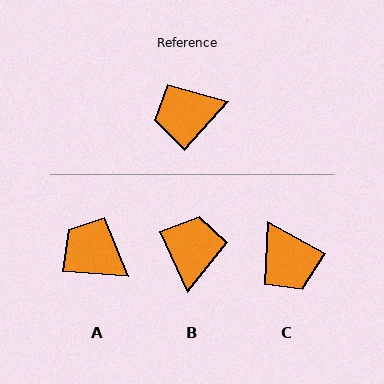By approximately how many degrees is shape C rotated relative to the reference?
Approximately 102 degrees counter-clockwise.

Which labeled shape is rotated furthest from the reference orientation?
B, about 114 degrees away.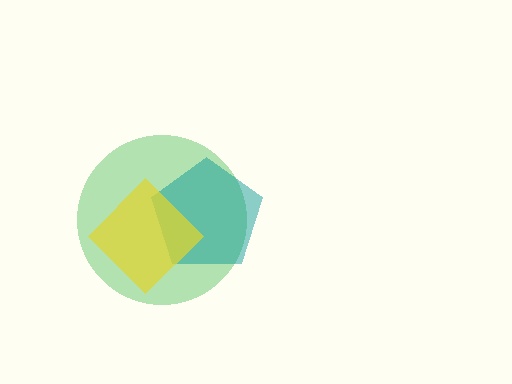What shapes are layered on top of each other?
The layered shapes are: a green circle, a teal pentagon, a yellow diamond.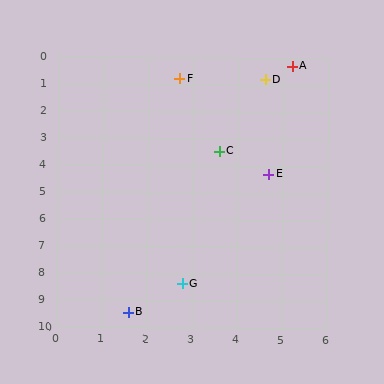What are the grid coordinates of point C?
Point C is at approximately (3.6, 3.5).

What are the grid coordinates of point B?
Point B is at approximately (1.6, 9.5).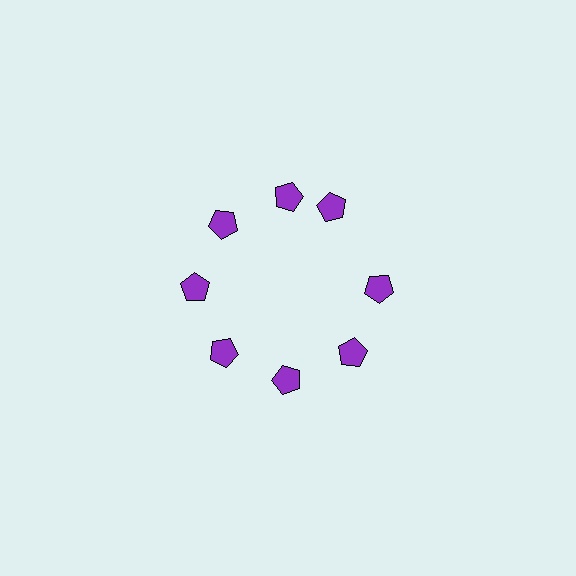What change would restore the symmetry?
The symmetry would be restored by rotating it back into even spacing with its neighbors so that all 8 pentagons sit at equal angles and equal distance from the center.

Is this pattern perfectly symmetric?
No. The 8 purple pentagons are arranged in a ring, but one element near the 2 o'clock position is rotated out of alignment along the ring, breaking the 8-fold rotational symmetry.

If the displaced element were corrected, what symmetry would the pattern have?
It would have 8-fold rotational symmetry — the pattern would map onto itself every 45 degrees.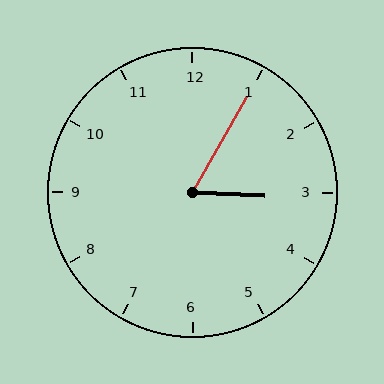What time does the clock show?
3:05.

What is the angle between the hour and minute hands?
Approximately 62 degrees.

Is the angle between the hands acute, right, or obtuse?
It is acute.